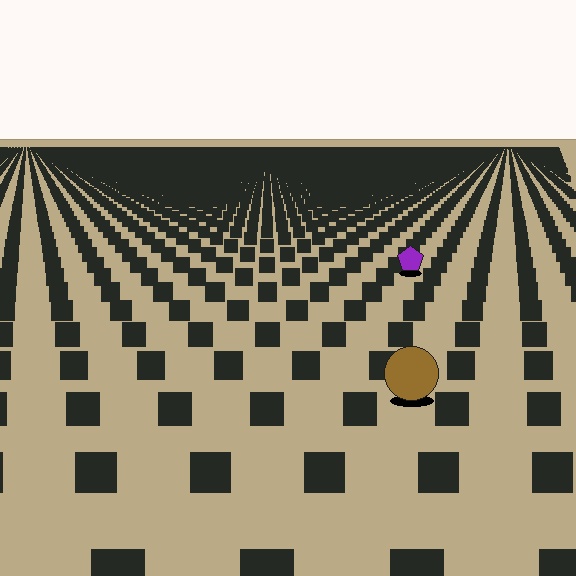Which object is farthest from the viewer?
The purple pentagon is farthest from the viewer. It appears smaller and the ground texture around it is denser.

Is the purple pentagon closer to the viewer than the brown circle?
No. The brown circle is closer — you can tell from the texture gradient: the ground texture is coarser near it.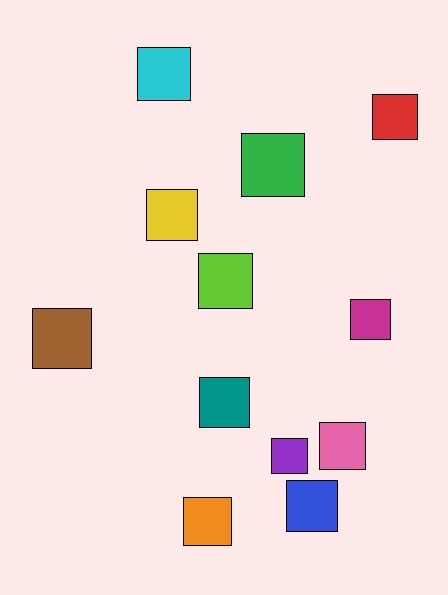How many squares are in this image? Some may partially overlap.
There are 12 squares.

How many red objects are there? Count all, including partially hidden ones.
There is 1 red object.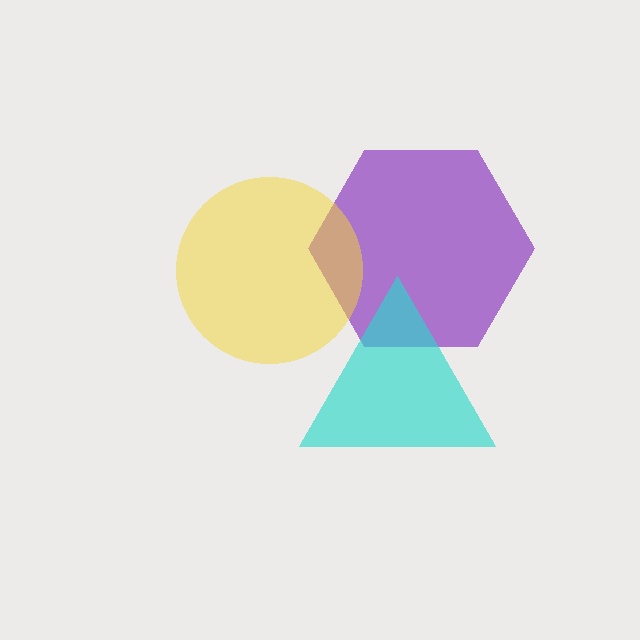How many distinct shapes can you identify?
There are 3 distinct shapes: a purple hexagon, a yellow circle, a cyan triangle.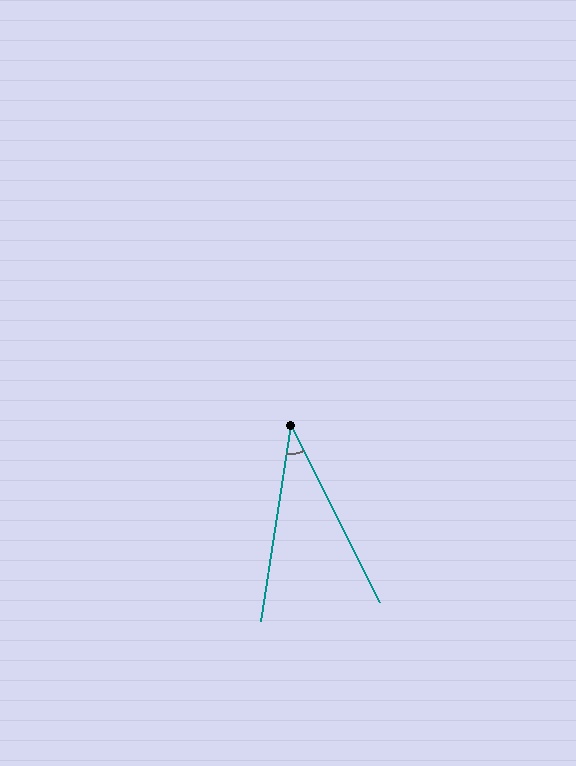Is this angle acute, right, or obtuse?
It is acute.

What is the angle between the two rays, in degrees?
Approximately 36 degrees.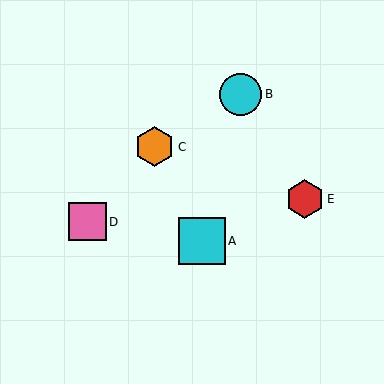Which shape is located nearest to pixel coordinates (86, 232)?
The pink square (labeled D) at (87, 222) is nearest to that location.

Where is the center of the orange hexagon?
The center of the orange hexagon is at (155, 147).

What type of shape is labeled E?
Shape E is a red hexagon.